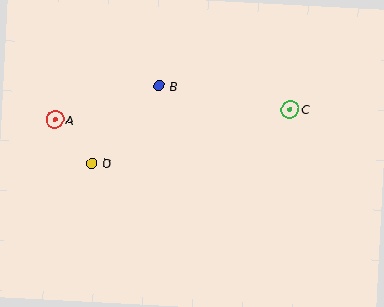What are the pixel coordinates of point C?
Point C is at (290, 109).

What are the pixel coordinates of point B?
Point B is at (159, 86).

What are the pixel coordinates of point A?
Point A is at (55, 120).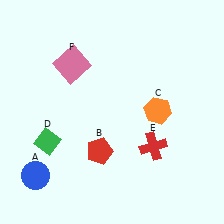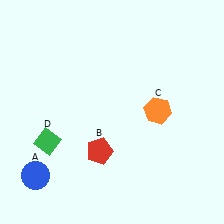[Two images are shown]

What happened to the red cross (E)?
The red cross (E) was removed in Image 2. It was in the bottom-right area of Image 1.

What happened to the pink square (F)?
The pink square (F) was removed in Image 2. It was in the top-left area of Image 1.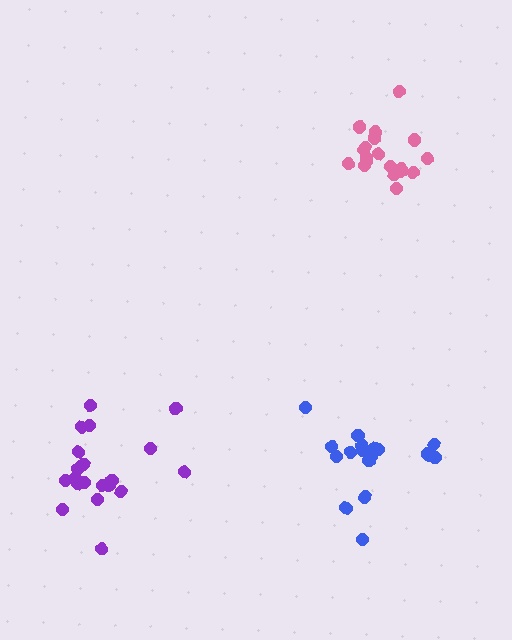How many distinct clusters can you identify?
There are 3 distinct clusters.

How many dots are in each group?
Group 1: 20 dots, Group 2: 19 dots, Group 3: 17 dots (56 total).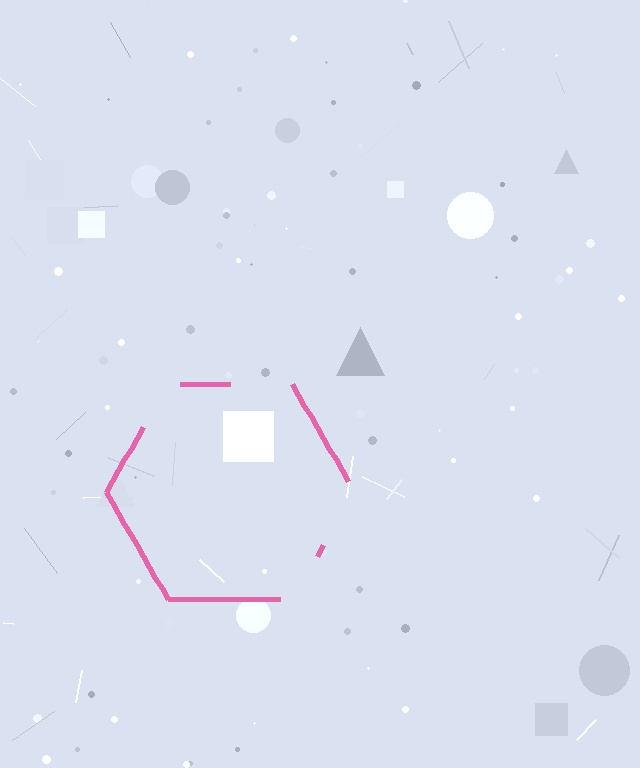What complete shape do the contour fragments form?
The contour fragments form a hexagon.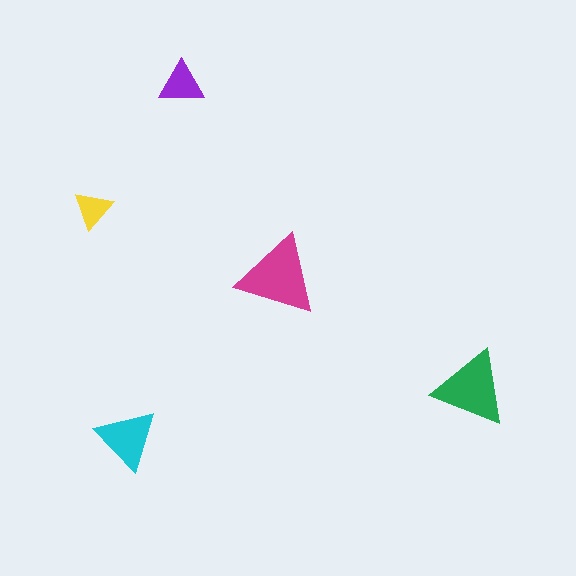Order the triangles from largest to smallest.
the magenta one, the green one, the cyan one, the purple one, the yellow one.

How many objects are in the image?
There are 5 objects in the image.